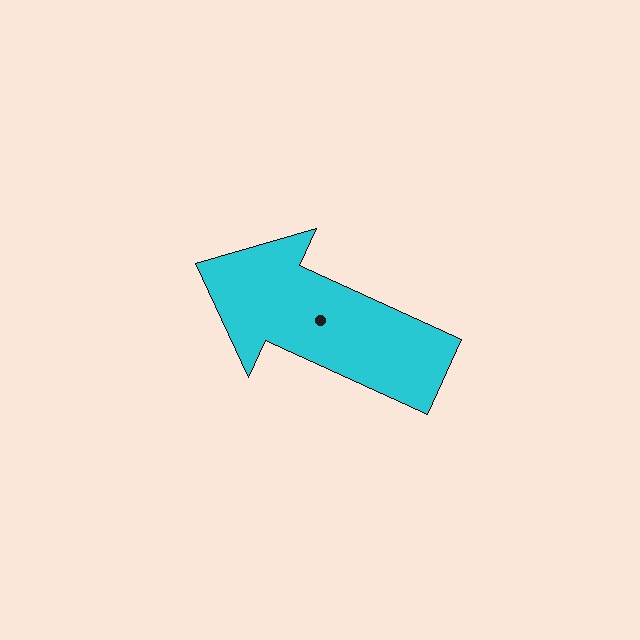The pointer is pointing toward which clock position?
Roughly 10 o'clock.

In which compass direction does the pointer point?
Northwest.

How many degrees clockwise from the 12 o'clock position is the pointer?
Approximately 295 degrees.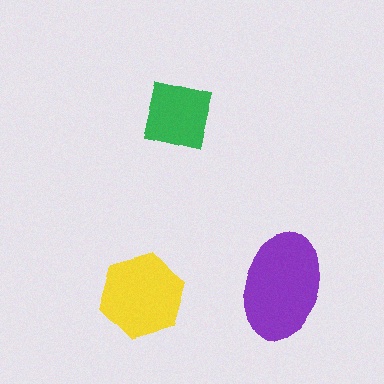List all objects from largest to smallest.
The purple ellipse, the yellow hexagon, the green square.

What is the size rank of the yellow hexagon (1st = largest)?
2nd.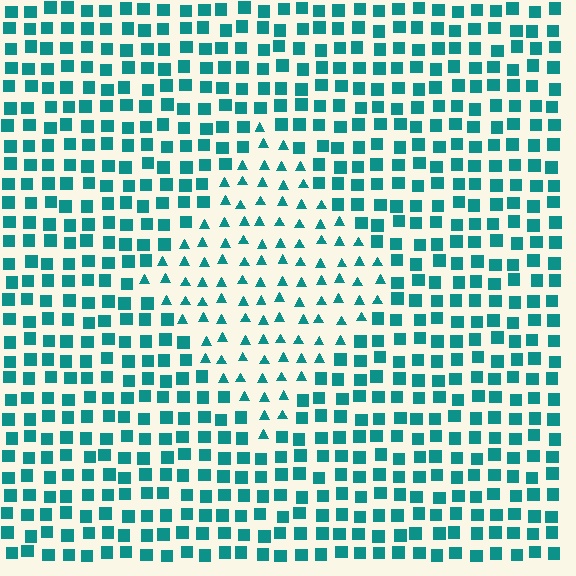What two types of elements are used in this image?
The image uses triangles inside the diamond region and squares outside it.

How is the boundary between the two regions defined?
The boundary is defined by a change in element shape: triangles inside vs. squares outside. All elements share the same color and spacing.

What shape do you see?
I see a diamond.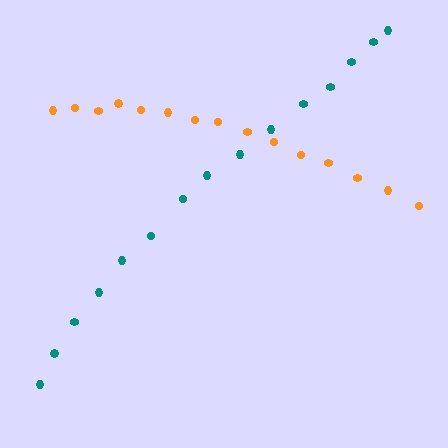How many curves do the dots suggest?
There are 2 distinct paths.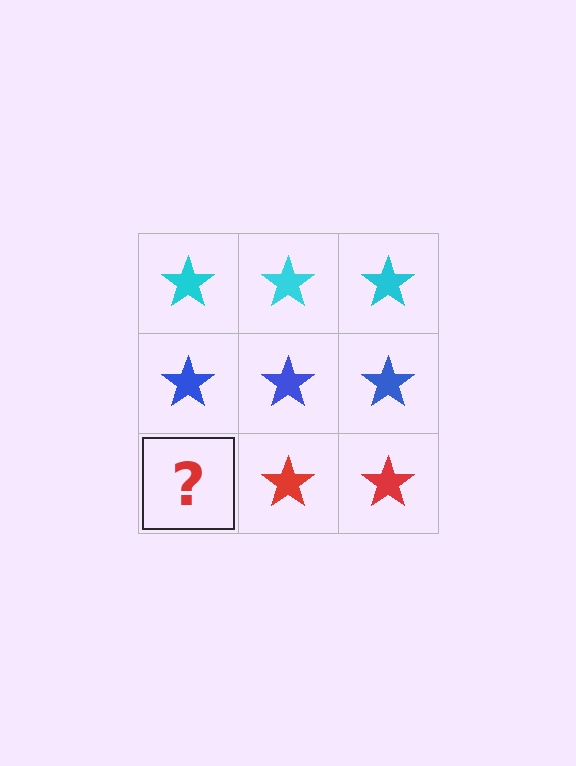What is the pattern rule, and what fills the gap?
The rule is that each row has a consistent color. The gap should be filled with a red star.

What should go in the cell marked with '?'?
The missing cell should contain a red star.